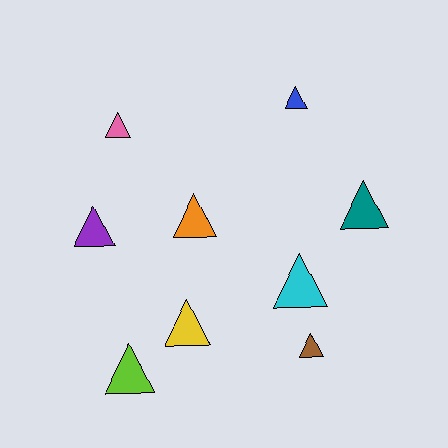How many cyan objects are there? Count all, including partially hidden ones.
There is 1 cyan object.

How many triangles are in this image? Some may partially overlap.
There are 9 triangles.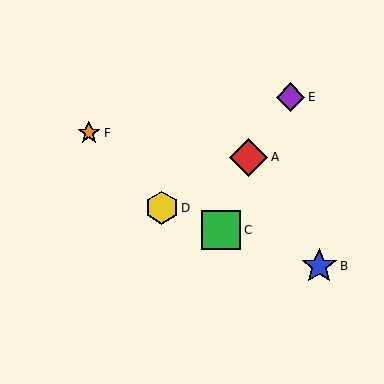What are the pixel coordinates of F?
Object F is at (89, 133).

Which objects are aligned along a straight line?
Objects B, C, D are aligned along a straight line.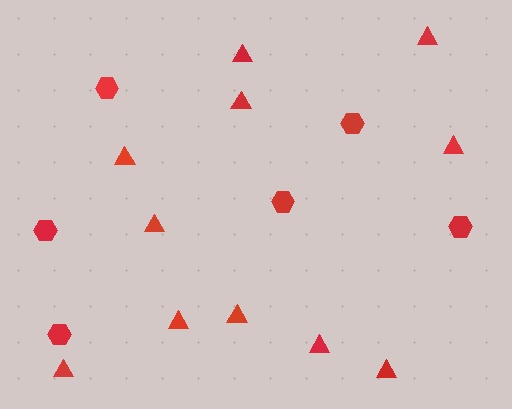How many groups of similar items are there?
There are 2 groups: one group of triangles (11) and one group of hexagons (6).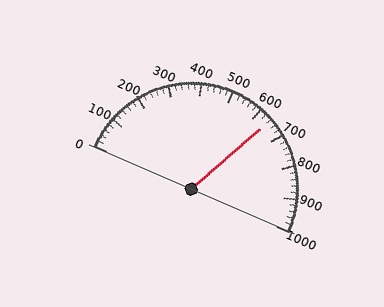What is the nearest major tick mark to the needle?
The nearest major tick mark is 600.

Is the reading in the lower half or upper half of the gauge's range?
The reading is in the upper half of the range (0 to 1000).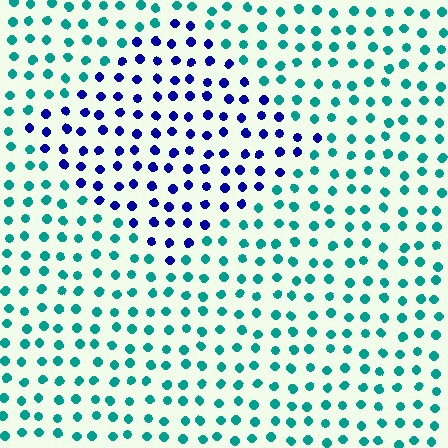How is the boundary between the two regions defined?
The boundary is defined purely by a slight shift in hue (about 66 degrees). Spacing, size, and orientation are identical on both sides.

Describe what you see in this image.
The image is filled with small teal elements in a uniform arrangement. A diamond-shaped region is visible where the elements are tinted to a slightly different hue, forming a subtle color boundary.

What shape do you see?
I see a diamond.